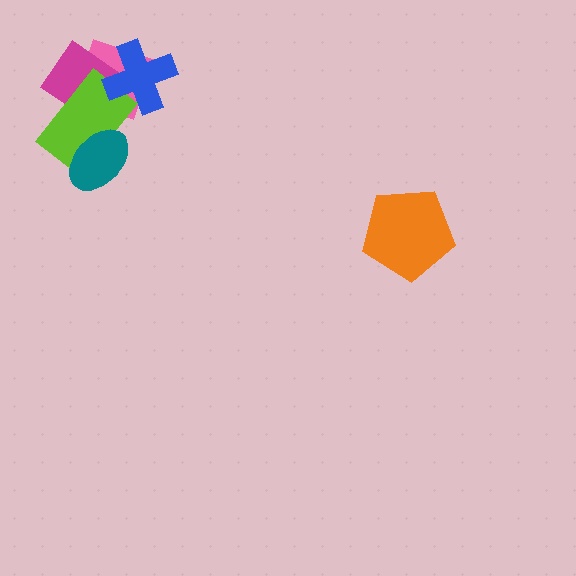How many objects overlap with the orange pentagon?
0 objects overlap with the orange pentagon.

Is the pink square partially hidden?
Yes, it is partially covered by another shape.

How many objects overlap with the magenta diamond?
3 objects overlap with the magenta diamond.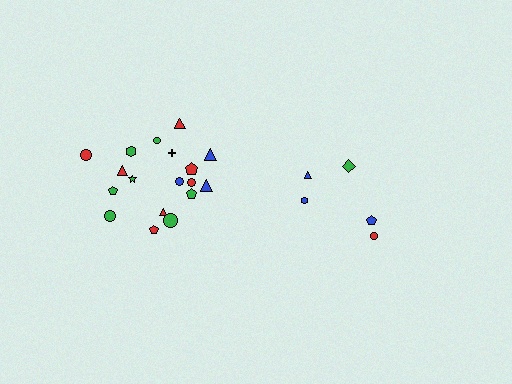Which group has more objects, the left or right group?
The left group.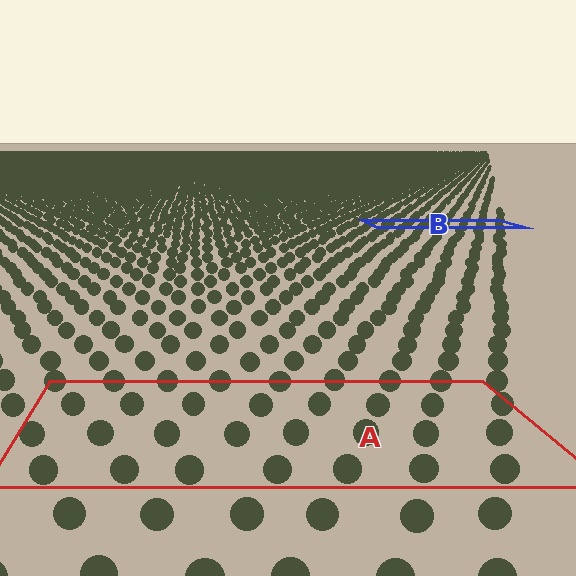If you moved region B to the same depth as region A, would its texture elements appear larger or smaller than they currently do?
They would appear larger. At a closer depth, the same texture elements are projected at a bigger on-screen size.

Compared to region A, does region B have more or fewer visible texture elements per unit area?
Region B has more texture elements per unit area — they are packed more densely because it is farther away.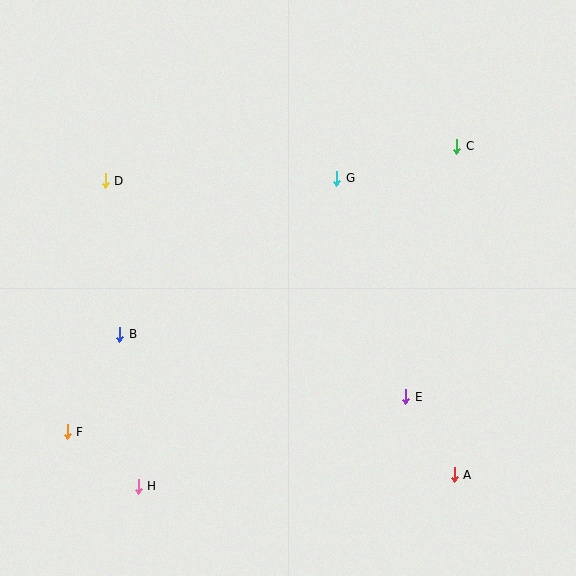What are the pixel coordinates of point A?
Point A is at (454, 475).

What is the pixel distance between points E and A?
The distance between E and A is 92 pixels.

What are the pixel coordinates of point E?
Point E is at (406, 397).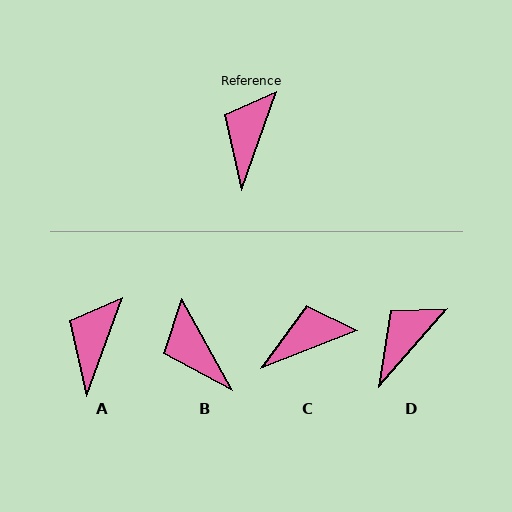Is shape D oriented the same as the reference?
No, it is off by about 21 degrees.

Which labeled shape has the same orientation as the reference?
A.